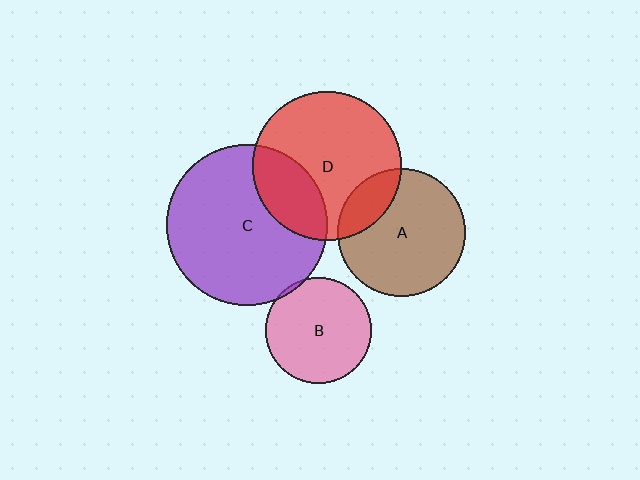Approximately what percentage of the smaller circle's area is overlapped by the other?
Approximately 20%.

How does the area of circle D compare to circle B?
Approximately 2.0 times.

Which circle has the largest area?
Circle C (purple).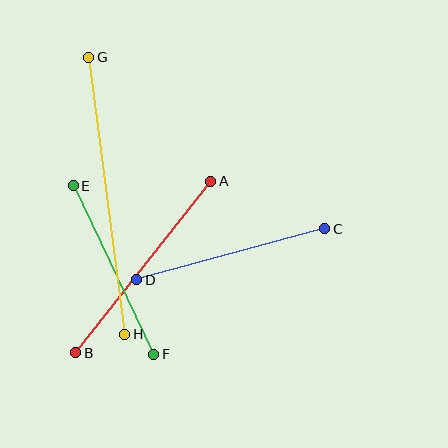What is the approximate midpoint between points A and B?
The midpoint is at approximately (143, 267) pixels.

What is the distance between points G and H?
The distance is approximately 280 pixels.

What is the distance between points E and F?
The distance is approximately 186 pixels.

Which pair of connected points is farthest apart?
Points G and H are farthest apart.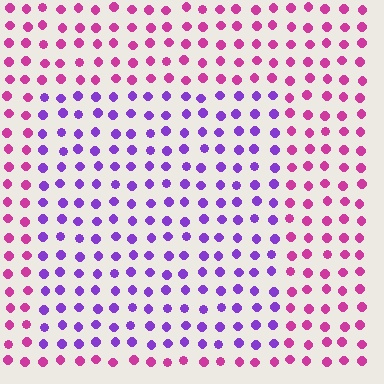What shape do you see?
I see a rectangle.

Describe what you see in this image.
The image is filled with small magenta elements in a uniform arrangement. A rectangle-shaped region is visible where the elements are tinted to a slightly different hue, forming a subtle color boundary.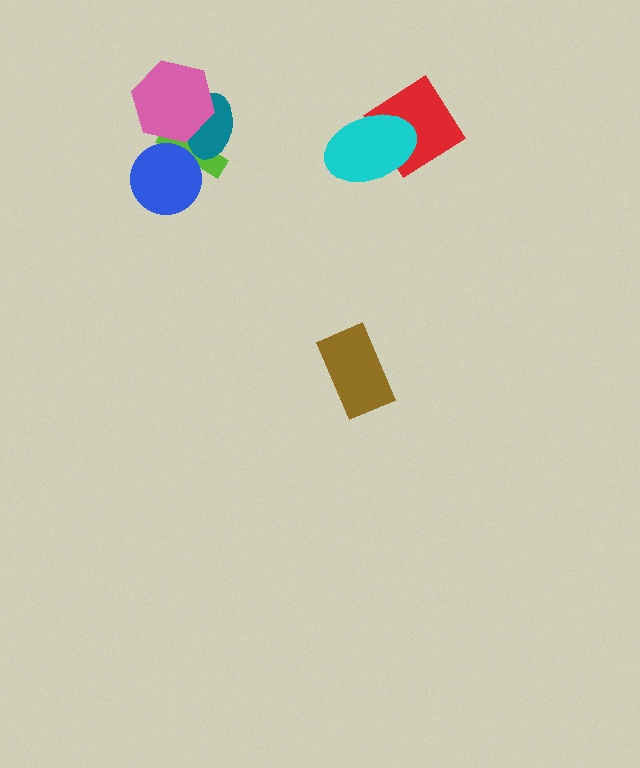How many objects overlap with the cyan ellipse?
1 object overlaps with the cyan ellipse.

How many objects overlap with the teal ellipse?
2 objects overlap with the teal ellipse.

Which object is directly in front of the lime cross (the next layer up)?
The blue circle is directly in front of the lime cross.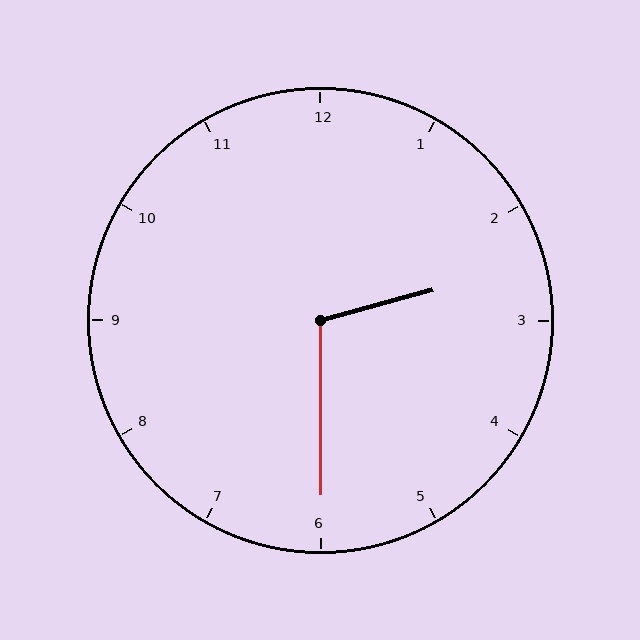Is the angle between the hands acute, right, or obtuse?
It is obtuse.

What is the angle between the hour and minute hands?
Approximately 105 degrees.